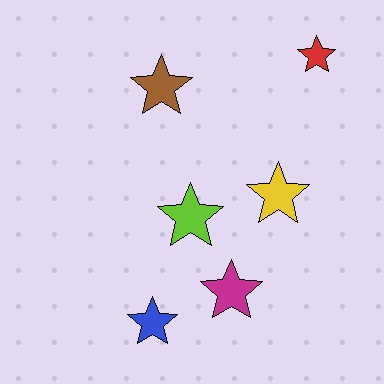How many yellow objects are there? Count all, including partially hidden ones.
There is 1 yellow object.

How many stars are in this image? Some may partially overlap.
There are 6 stars.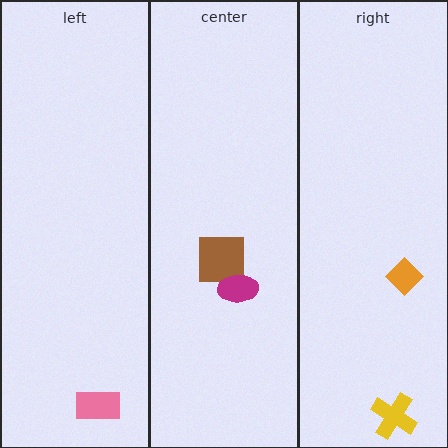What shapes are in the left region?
The pink rectangle.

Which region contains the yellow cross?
The right region.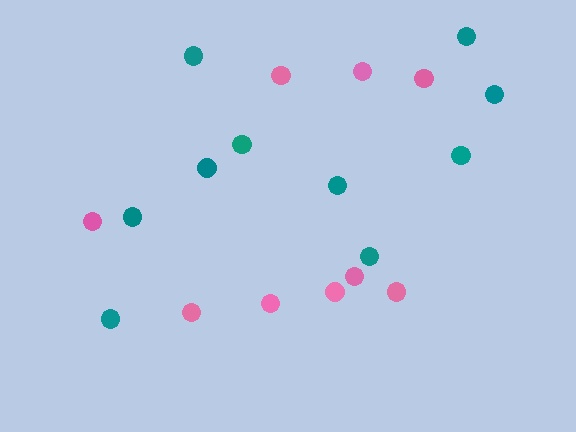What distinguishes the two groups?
There are 2 groups: one group of teal circles (10) and one group of pink circles (9).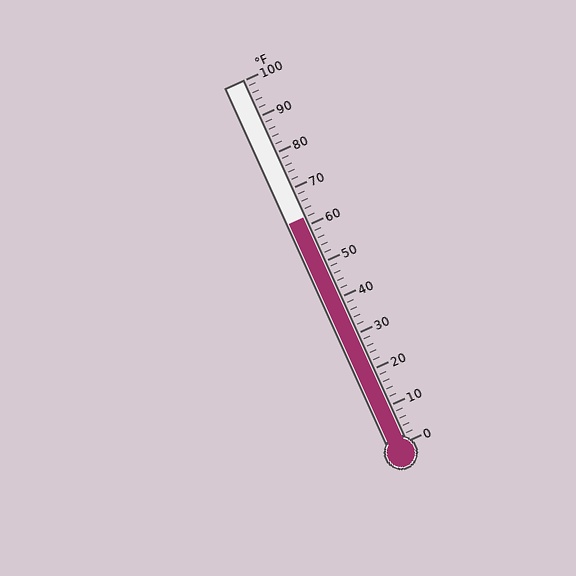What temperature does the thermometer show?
The thermometer shows approximately 62°F.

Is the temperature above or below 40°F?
The temperature is above 40°F.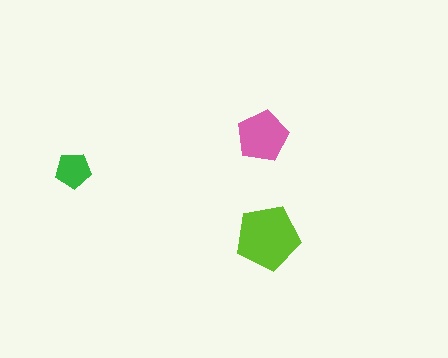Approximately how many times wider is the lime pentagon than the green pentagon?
About 2 times wider.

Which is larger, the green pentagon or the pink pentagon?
The pink one.